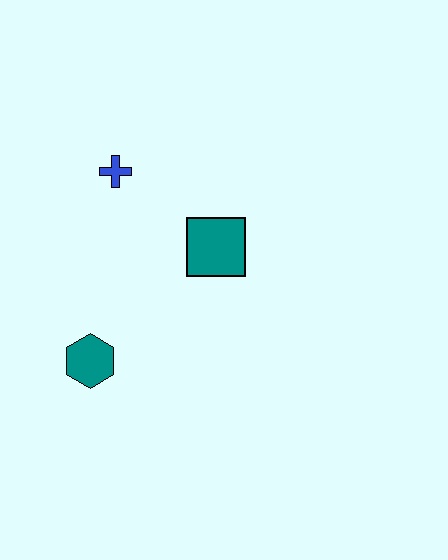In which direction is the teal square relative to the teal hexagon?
The teal square is to the right of the teal hexagon.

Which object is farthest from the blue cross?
The teal hexagon is farthest from the blue cross.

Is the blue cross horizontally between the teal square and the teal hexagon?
Yes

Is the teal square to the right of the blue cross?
Yes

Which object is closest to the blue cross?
The teal square is closest to the blue cross.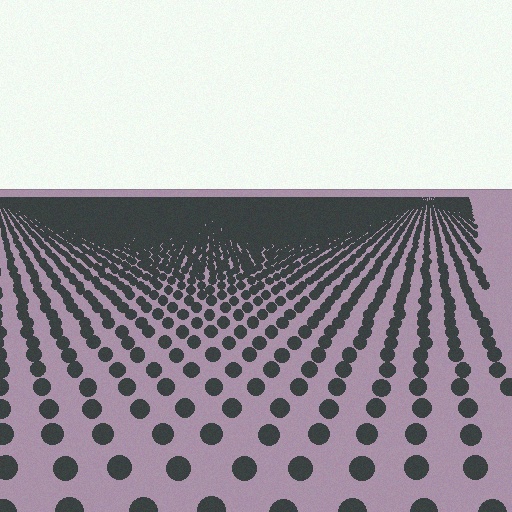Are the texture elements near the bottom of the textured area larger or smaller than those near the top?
Larger. Near the bottom, elements are closer to the viewer and appear at a bigger on-screen size.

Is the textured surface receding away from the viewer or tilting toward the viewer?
The surface is receding away from the viewer. Texture elements get smaller and denser toward the top.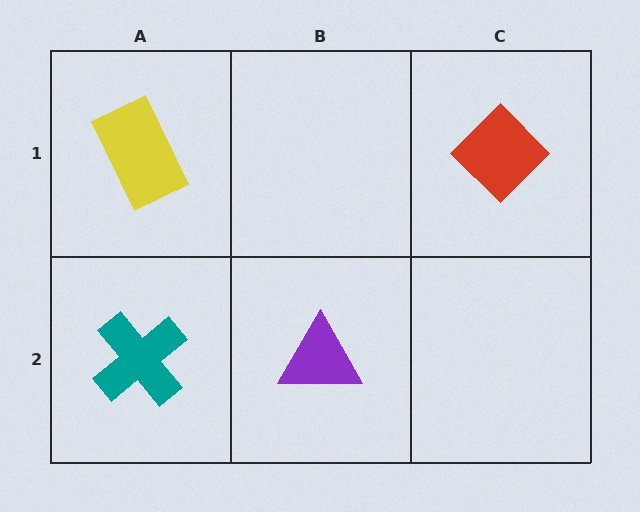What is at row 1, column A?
A yellow rectangle.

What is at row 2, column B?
A purple triangle.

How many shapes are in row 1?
2 shapes.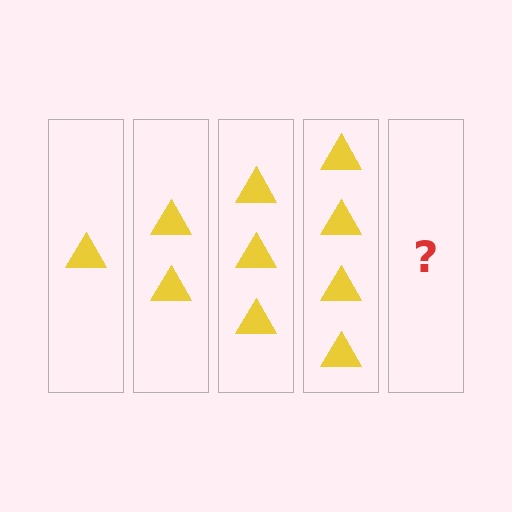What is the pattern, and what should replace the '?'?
The pattern is that each step adds one more triangle. The '?' should be 5 triangles.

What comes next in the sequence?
The next element should be 5 triangles.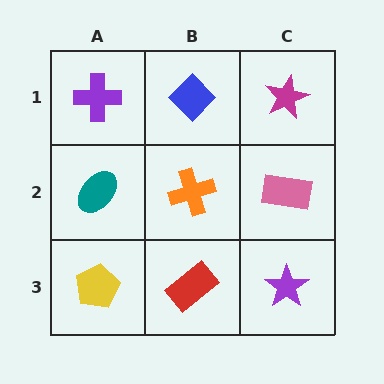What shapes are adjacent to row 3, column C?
A pink rectangle (row 2, column C), a red rectangle (row 3, column B).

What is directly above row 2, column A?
A purple cross.